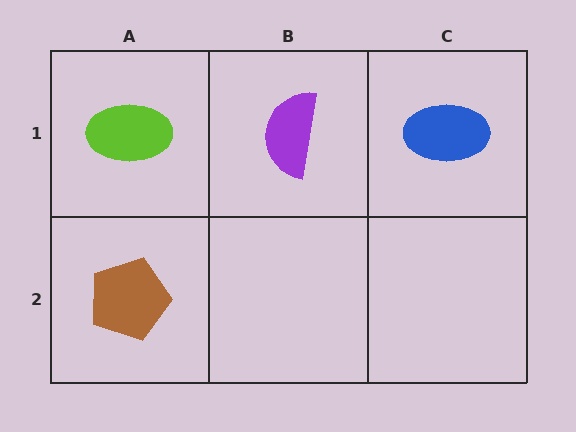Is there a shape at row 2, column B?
No, that cell is empty.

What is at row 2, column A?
A brown pentagon.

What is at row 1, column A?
A lime ellipse.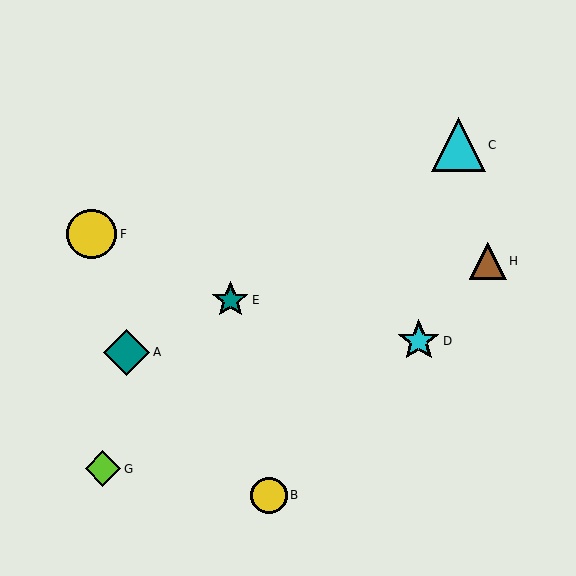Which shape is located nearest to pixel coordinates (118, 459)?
The lime diamond (labeled G) at (103, 469) is nearest to that location.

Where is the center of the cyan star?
The center of the cyan star is at (419, 341).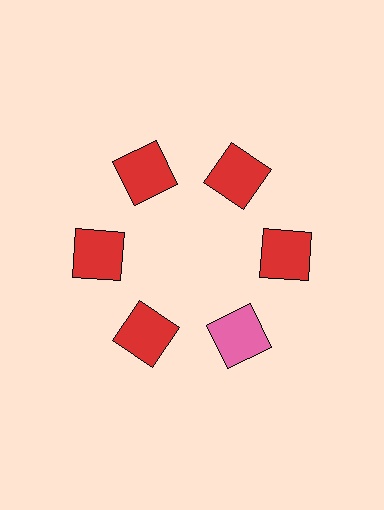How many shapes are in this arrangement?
There are 6 shapes arranged in a ring pattern.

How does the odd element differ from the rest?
It has a different color: pink instead of red.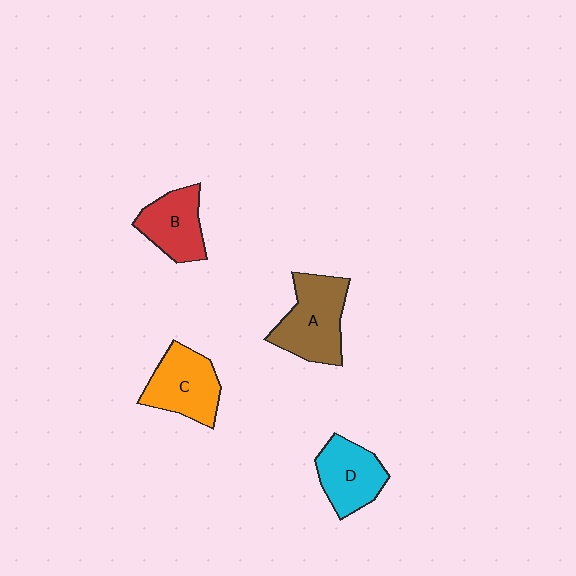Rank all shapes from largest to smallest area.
From largest to smallest: A (brown), C (orange), D (cyan), B (red).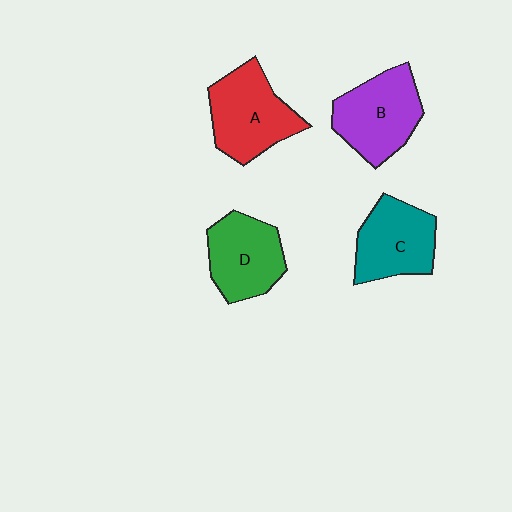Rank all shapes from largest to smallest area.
From largest to smallest: A (red), B (purple), C (teal), D (green).